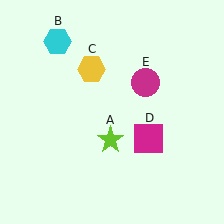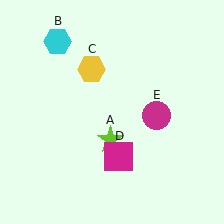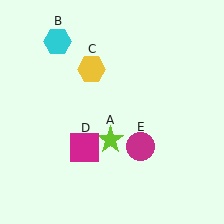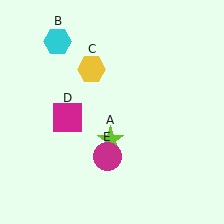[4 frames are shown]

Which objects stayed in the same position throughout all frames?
Lime star (object A) and cyan hexagon (object B) and yellow hexagon (object C) remained stationary.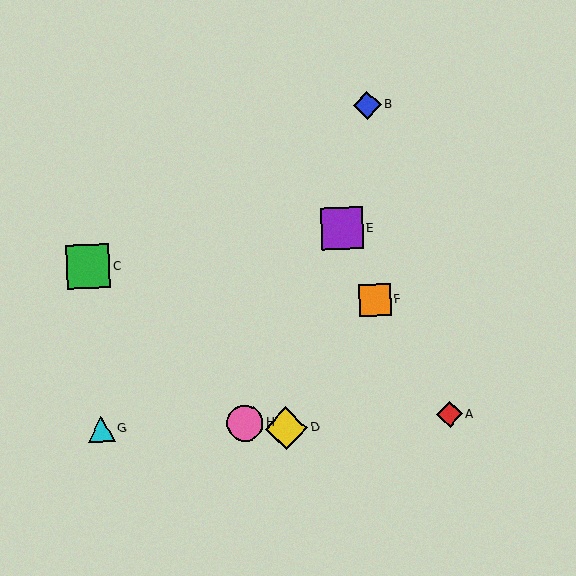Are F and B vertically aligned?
Yes, both are at x≈375.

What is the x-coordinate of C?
Object C is at x≈88.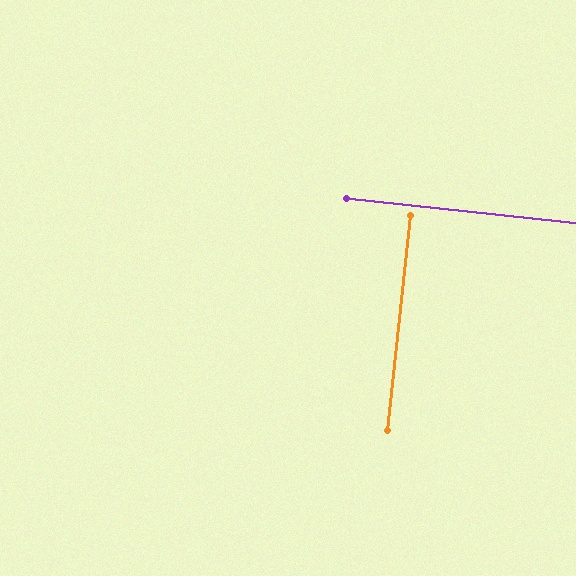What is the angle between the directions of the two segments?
Approximately 90 degrees.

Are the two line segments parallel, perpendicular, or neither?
Perpendicular — they meet at approximately 90°.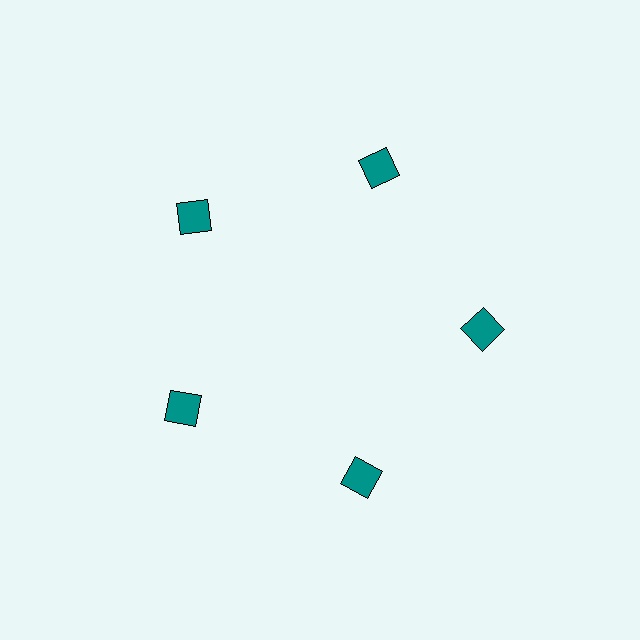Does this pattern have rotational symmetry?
Yes, this pattern has 5-fold rotational symmetry. It looks the same after rotating 72 degrees around the center.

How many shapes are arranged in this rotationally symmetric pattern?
There are 5 shapes, arranged in 5 groups of 1.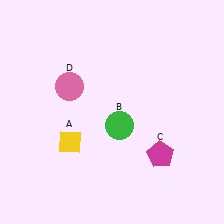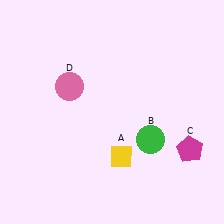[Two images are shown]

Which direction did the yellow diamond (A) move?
The yellow diamond (A) moved right.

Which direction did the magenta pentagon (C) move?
The magenta pentagon (C) moved right.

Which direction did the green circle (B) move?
The green circle (B) moved right.